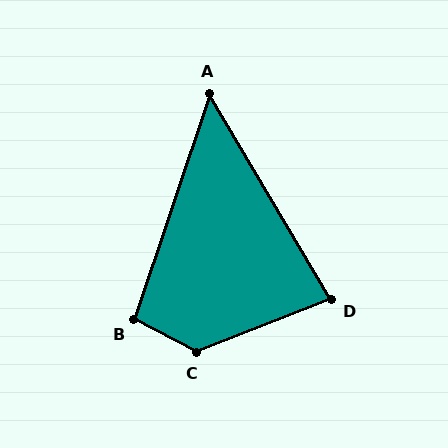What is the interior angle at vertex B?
Approximately 99 degrees (obtuse).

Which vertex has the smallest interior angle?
A, at approximately 49 degrees.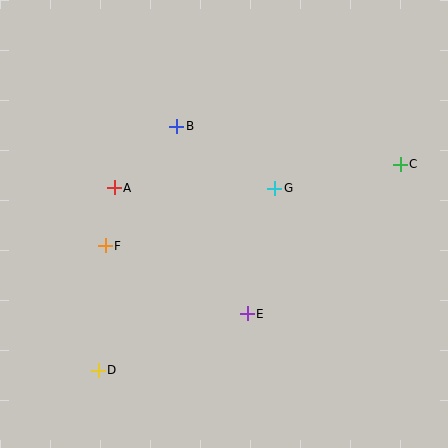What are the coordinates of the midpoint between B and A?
The midpoint between B and A is at (145, 157).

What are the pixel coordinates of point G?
Point G is at (275, 188).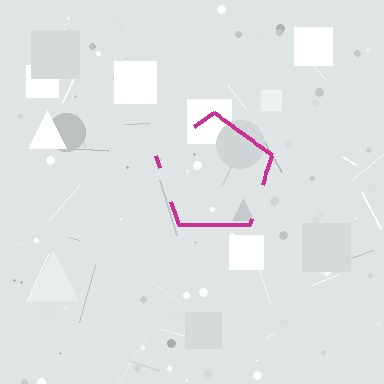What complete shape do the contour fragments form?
The contour fragments form a pentagon.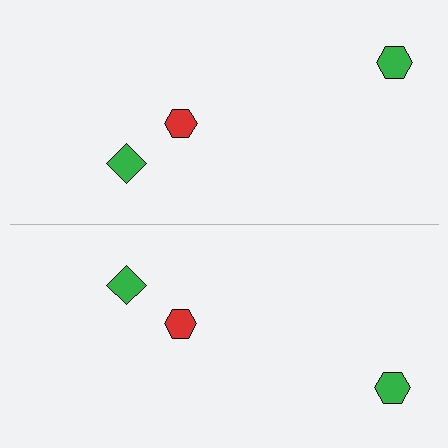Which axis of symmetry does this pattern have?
The pattern has a horizontal axis of symmetry running through the center of the image.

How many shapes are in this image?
There are 6 shapes in this image.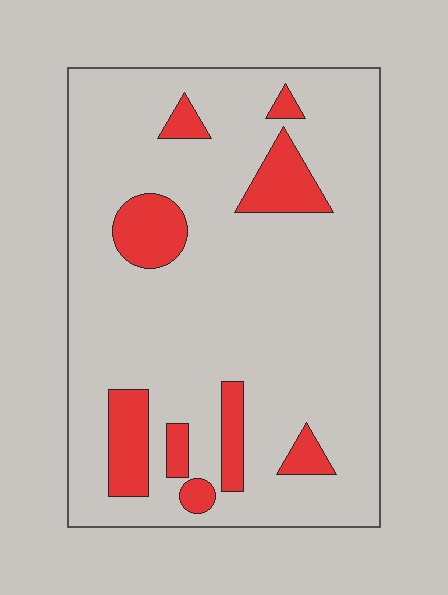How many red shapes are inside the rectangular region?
9.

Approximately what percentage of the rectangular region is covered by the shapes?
Approximately 15%.